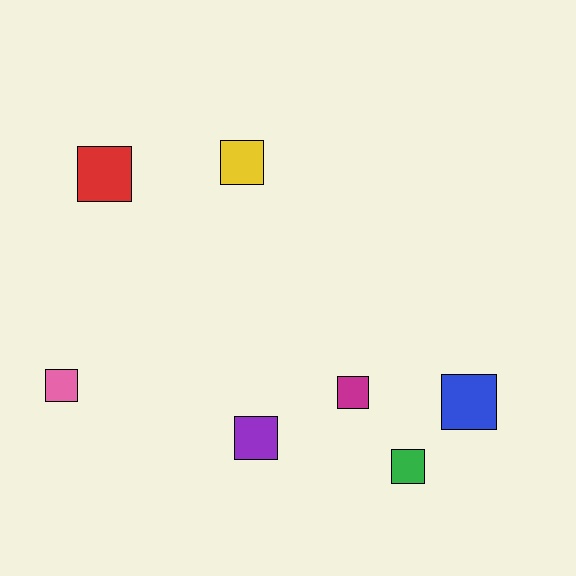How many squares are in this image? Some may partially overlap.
There are 7 squares.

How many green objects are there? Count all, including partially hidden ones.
There is 1 green object.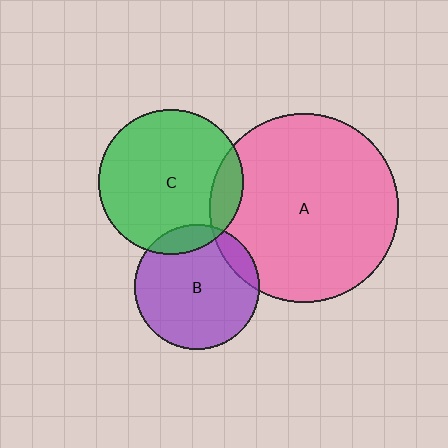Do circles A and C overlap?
Yes.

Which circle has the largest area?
Circle A (pink).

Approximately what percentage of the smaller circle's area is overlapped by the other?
Approximately 15%.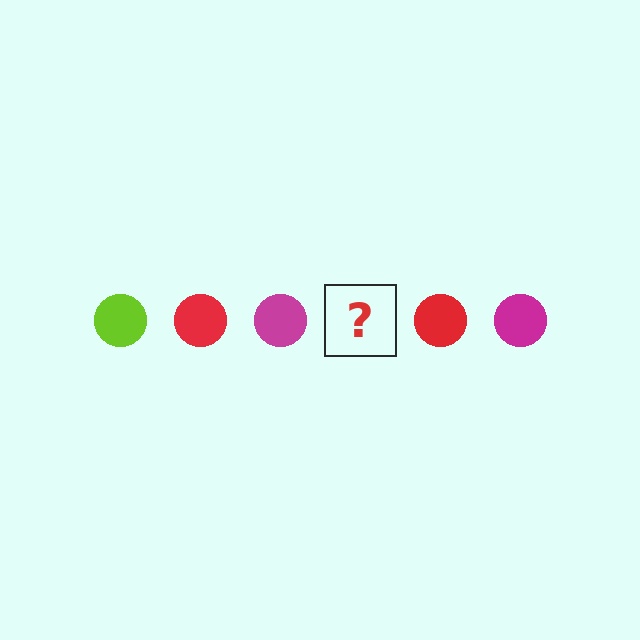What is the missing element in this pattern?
The missing element is a lime circle.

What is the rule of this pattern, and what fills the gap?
The rule is that the pattern cycles through lime, red, magenta circles. The gap should be filled with a lime circle.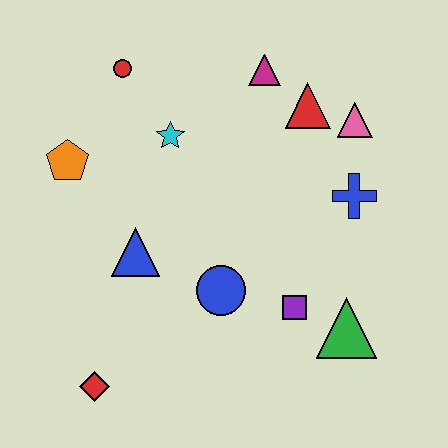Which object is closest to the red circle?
The cyan star is closest to the red circle.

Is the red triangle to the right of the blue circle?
Yes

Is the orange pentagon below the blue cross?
No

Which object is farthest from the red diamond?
The pink triangle is farthest from the red diamond.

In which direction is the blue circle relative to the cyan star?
The blue circle is below the cyan star.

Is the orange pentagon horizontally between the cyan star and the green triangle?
No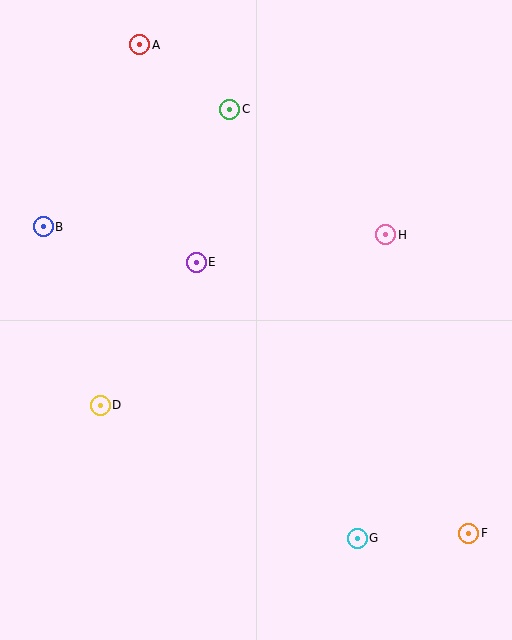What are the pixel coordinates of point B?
Point B is at (43, 227).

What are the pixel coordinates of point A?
Point A is at (140, 45).